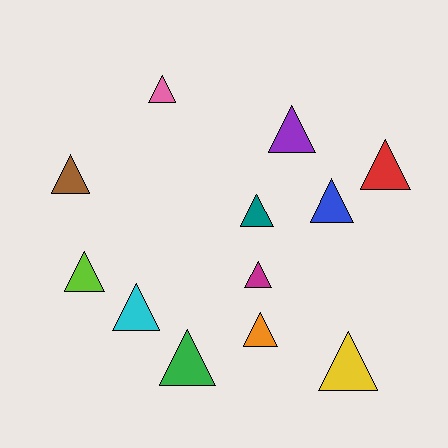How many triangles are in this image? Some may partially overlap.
There are 12 triangles.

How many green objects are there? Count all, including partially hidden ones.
There is 1 green object.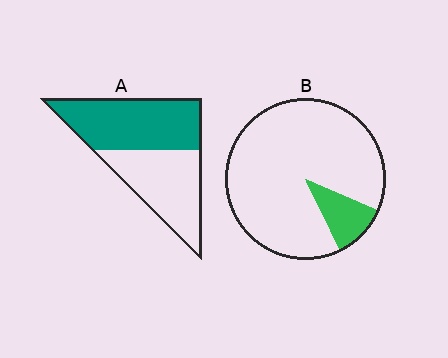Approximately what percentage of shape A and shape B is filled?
A is approximately 55% and B is approximately 10%.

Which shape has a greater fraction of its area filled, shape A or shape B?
Shape A.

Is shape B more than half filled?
No.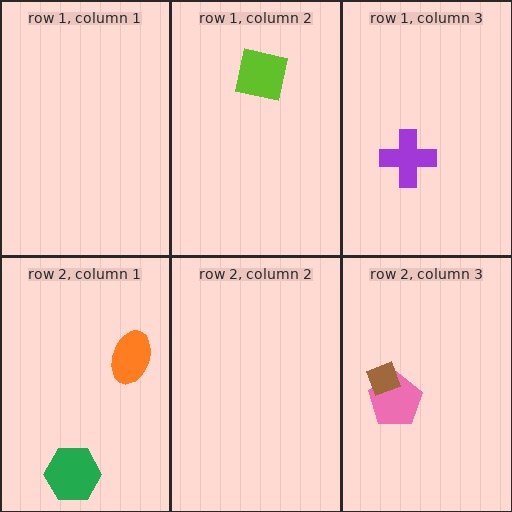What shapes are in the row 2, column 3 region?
The pink pentagon, the brown diamond.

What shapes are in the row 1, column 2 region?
The lime square.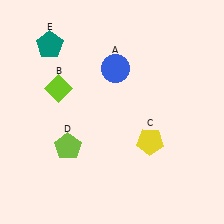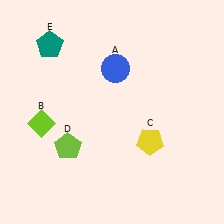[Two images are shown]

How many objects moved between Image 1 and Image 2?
1 object moved between the two images.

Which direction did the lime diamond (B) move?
The lime diamond (B) moved down.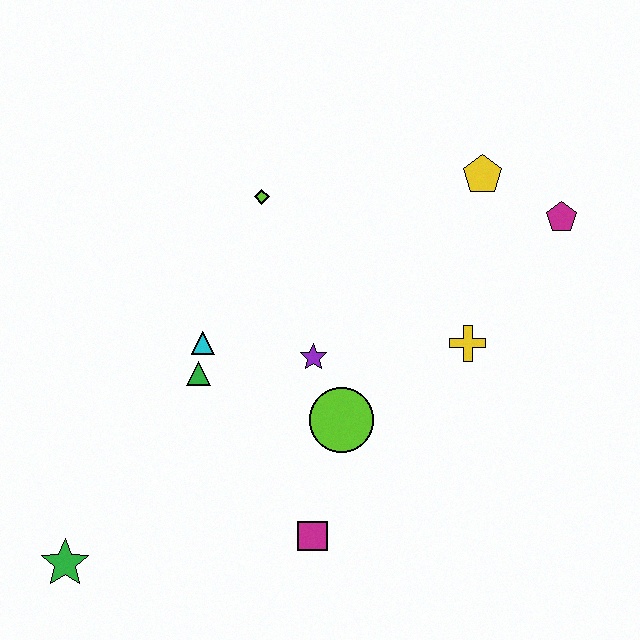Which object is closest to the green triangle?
The cyan triangle is closest to the green triangle.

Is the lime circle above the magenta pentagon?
No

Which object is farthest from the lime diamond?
The green star is farthest from the lime diamond.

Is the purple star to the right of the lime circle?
No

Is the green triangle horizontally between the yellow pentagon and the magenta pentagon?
No